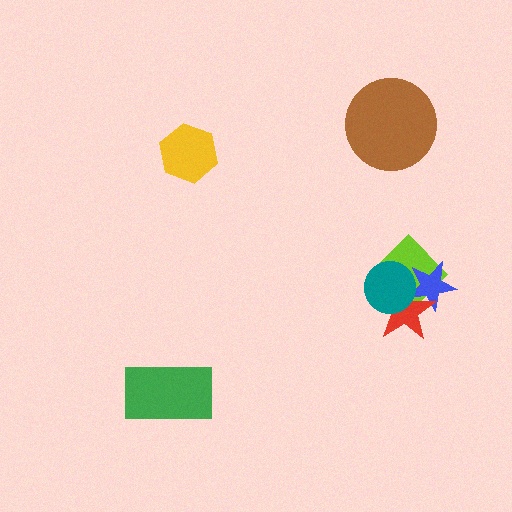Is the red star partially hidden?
Yes, it is partially covered by another shape.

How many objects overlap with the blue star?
3 objects overlap with the blue star.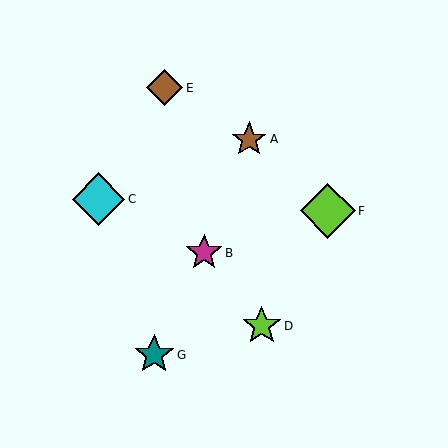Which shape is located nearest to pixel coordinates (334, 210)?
The lime diamond (labeled F) at (328, 211) is nearest to that location.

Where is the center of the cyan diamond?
The center of the cyan diamond is at (98, 199).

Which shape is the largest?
The lime diamond (labeled F) is the largest.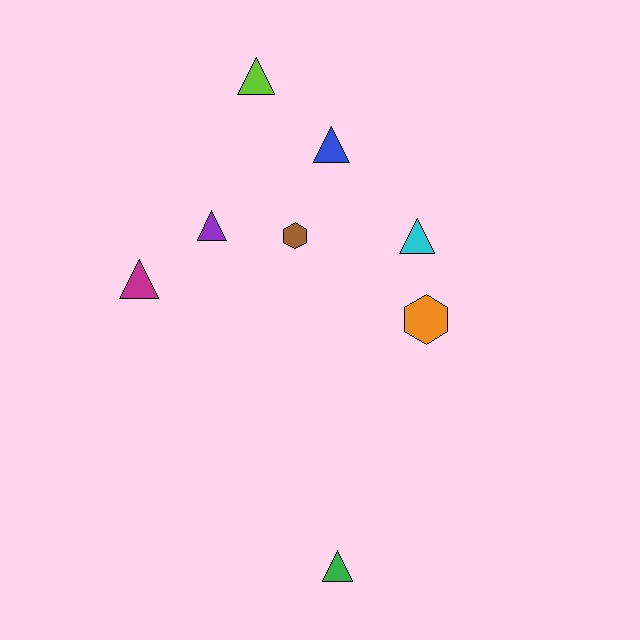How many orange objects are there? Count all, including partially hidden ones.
There is 1 orange object.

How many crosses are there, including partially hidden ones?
There are no crosses.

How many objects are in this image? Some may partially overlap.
There are 8 objects.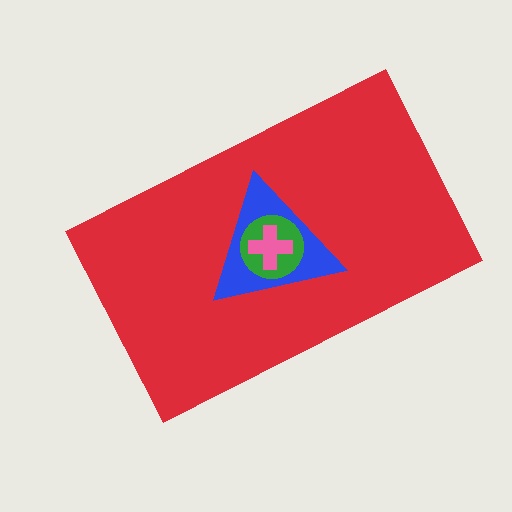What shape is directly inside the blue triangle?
The green circle.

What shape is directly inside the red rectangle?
The blue triangle.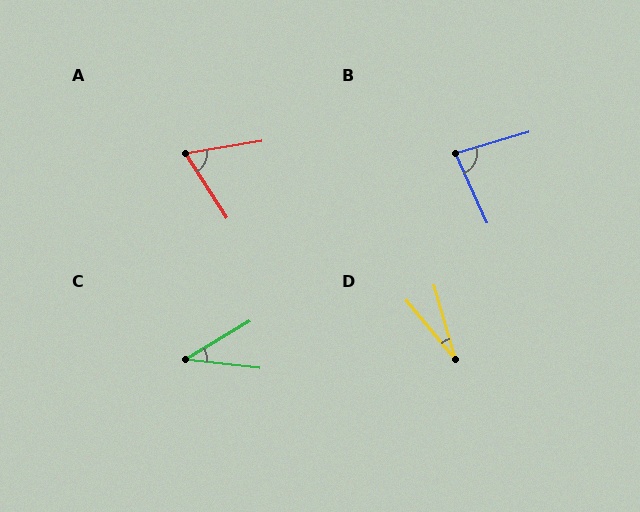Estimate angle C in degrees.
Approximately 37 degrees.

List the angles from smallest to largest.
D (24°), C (37°), A (67°), B (82°).